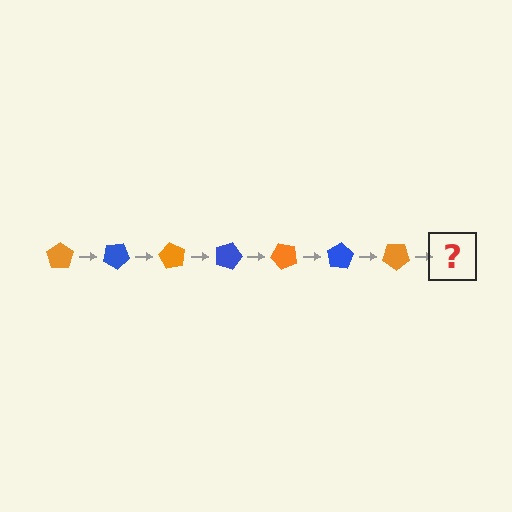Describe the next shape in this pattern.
It should be a blue pentagon, rotated 210 degrees from the start.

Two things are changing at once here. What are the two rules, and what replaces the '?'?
The two rules are that it rotates 30 degrees each step and the color cycles through orange and blue. The '?' should be a blue pentagon, rotated 210 degrees from the start.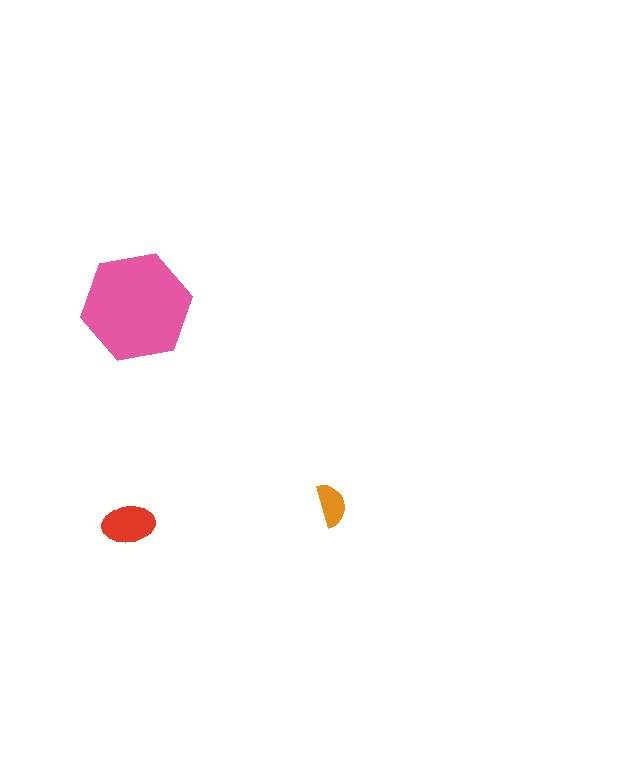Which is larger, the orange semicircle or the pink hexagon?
The pink hexagon.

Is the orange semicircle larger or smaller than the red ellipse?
Smaller.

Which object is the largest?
The pink hexagon.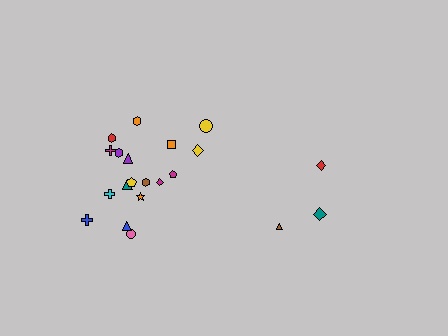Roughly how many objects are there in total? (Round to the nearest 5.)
Roughly 20 objects in total.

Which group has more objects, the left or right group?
The left group.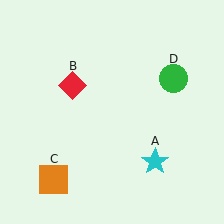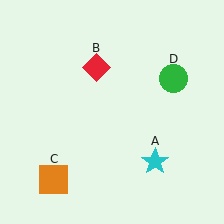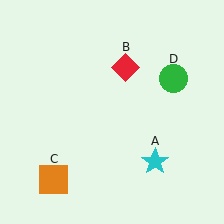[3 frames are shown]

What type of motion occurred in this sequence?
The red diamond (object B) rotated clockwise around the center of the scene.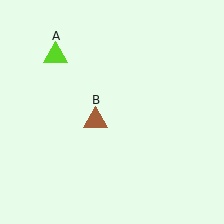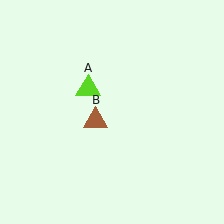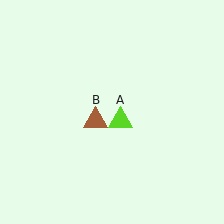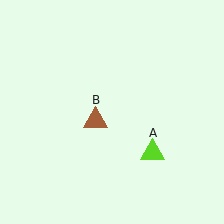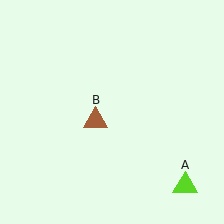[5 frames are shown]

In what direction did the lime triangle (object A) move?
The lime triangle (object A) moved down and to the right.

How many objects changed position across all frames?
1 object changed position: lime triangle (object A).